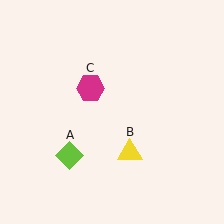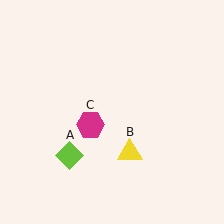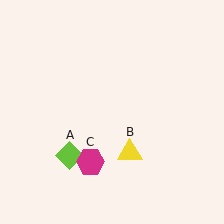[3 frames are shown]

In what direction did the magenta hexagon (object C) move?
The magenta hexagon (object C) moved down.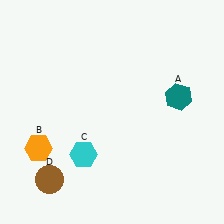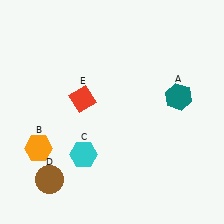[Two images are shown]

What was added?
A red diamond (E) was added in Image 2.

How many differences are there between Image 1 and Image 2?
There is 1 difference between the two images.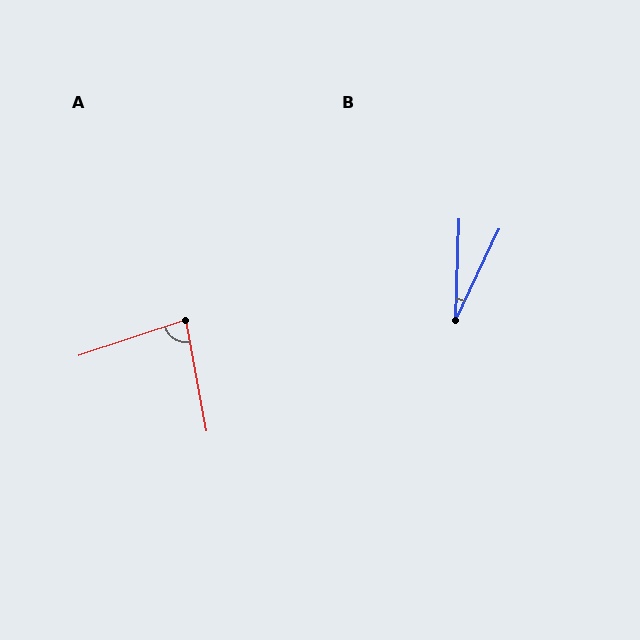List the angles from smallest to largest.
B (23°), A (82°).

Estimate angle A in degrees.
Approximately 82 degrees.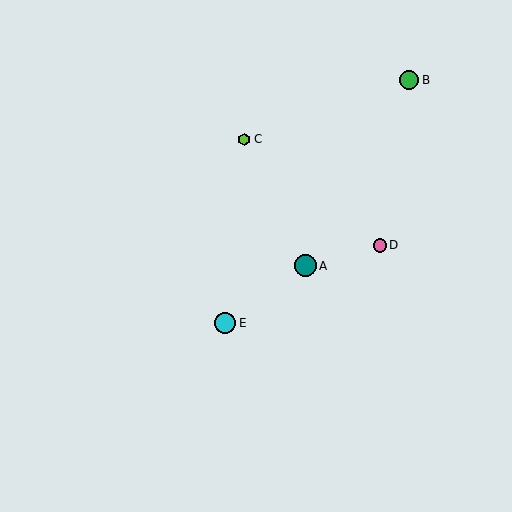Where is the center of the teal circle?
The center of the teal circle is at (306, 266).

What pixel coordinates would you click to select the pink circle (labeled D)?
Click at (380, 245) to select the pink circle D.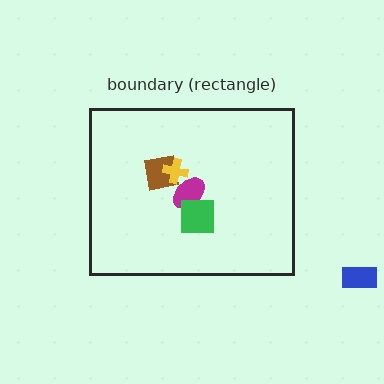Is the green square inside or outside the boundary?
Inside.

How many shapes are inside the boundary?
4 inside, 1 outside.